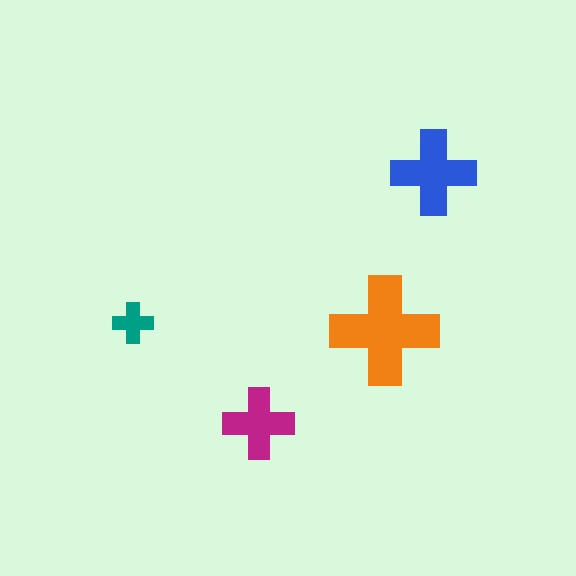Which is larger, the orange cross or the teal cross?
The orange one.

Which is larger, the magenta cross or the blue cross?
The blue one.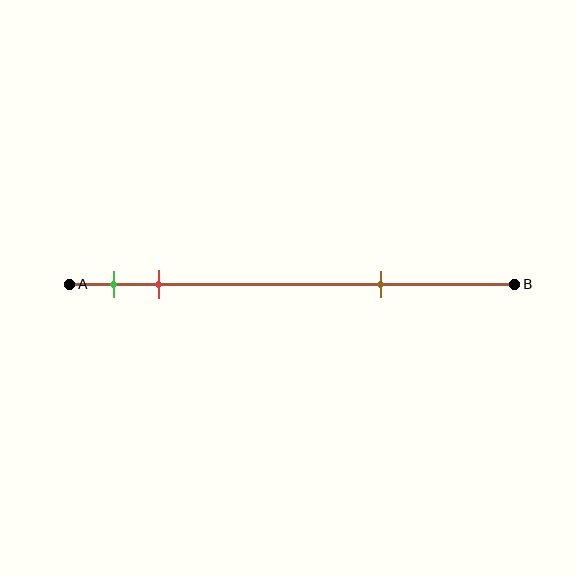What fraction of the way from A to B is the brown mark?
The brown mark is approximately 70% (0.7) of the way from A to B.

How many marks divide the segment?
There are 3 marks dividing the segment.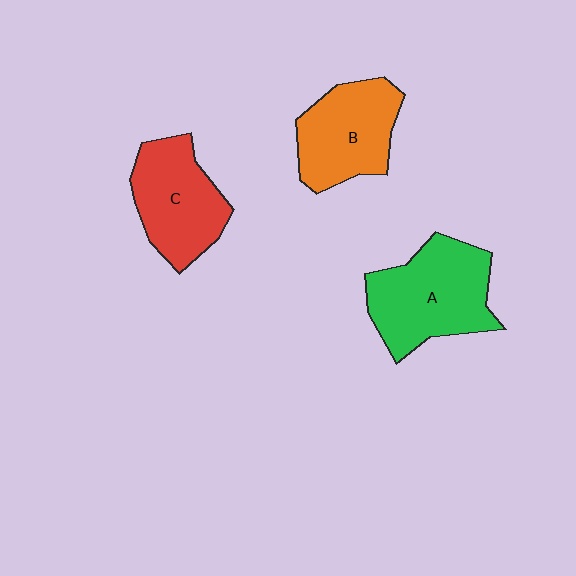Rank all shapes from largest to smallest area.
From largest to smallest: A (green), C (red), B (orange).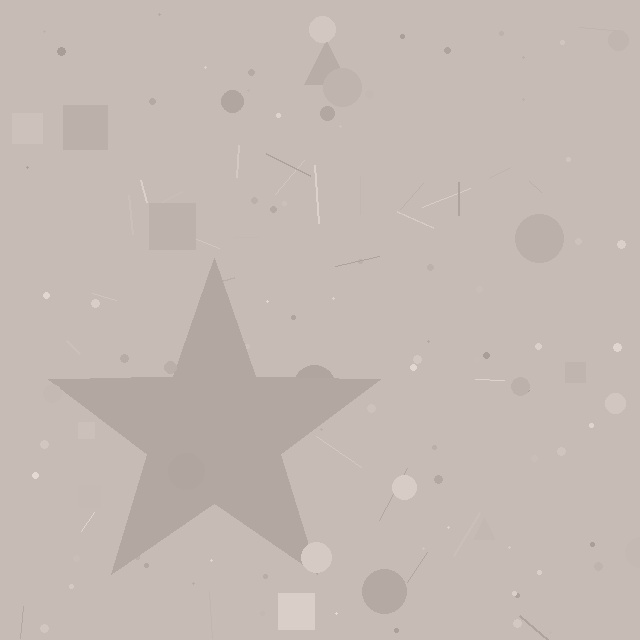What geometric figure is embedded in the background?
A star is embedded in the background.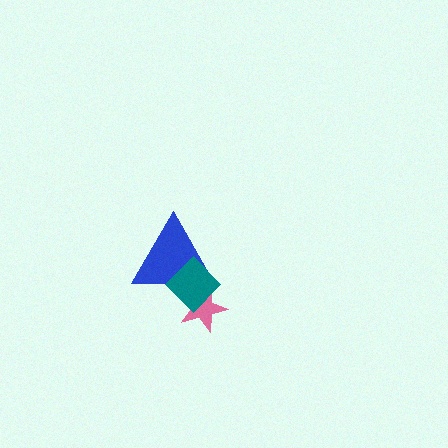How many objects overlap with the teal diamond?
2 objects overlap with the teal diamond.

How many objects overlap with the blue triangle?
2 objects overlap with the blue triangle.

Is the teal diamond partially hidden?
No, no other shape covers it.